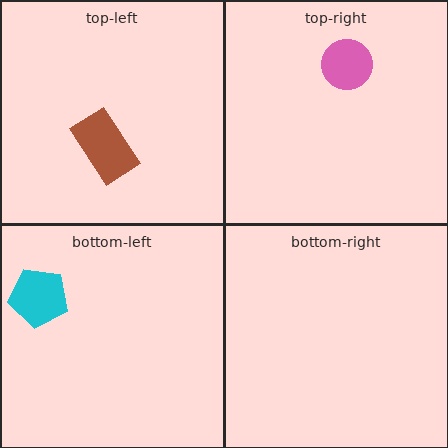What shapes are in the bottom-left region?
The cyan pentagon.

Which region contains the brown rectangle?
The top-left region.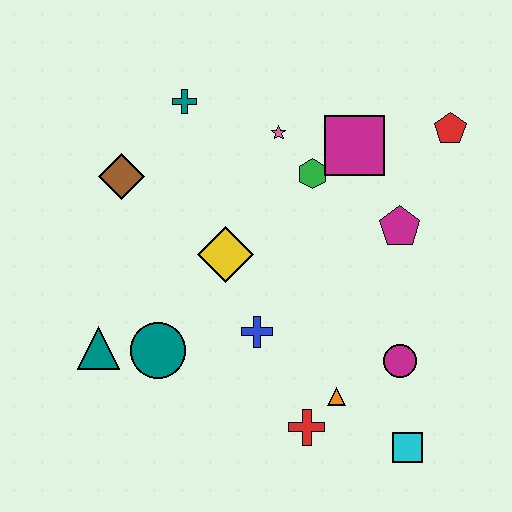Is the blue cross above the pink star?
No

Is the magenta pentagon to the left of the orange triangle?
No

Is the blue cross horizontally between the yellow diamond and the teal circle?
No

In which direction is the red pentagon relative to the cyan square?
The red pentagon is above the cyan square.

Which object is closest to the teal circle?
The teal triangle is closest to the teal circle.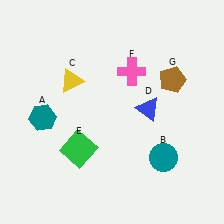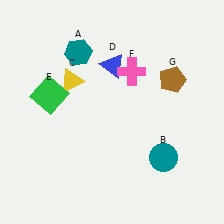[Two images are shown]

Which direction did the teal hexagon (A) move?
The teal hexagon (A) moved up.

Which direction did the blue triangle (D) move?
The blue triangle (D) moved up.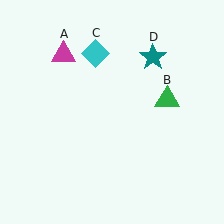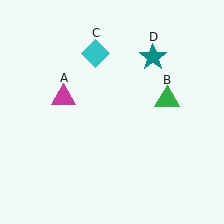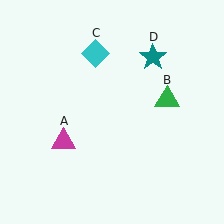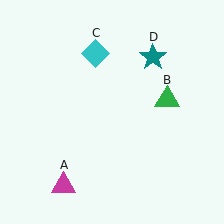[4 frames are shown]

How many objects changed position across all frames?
1 object changed position: magenta triangle (object A).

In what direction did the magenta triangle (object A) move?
The magenta triangle (object A) moved down.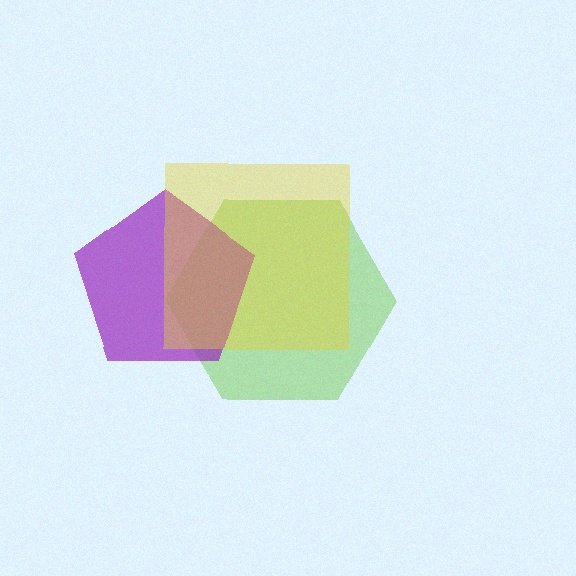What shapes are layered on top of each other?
The layered shapes are: a lime hexagon, a purple pentagon, a yellow square.